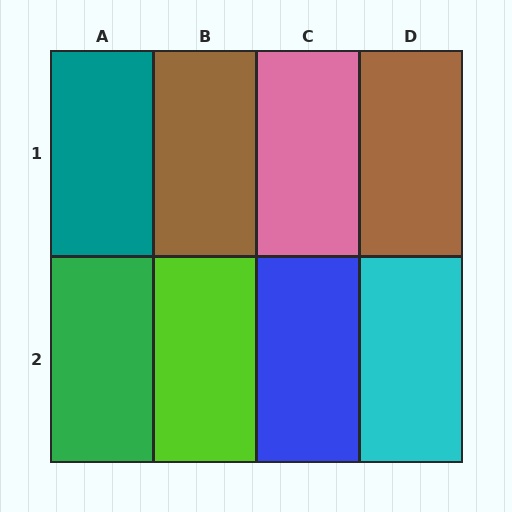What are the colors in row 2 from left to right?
Green, lime, blue, cyan.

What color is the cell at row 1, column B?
Brown.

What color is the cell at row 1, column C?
Pink.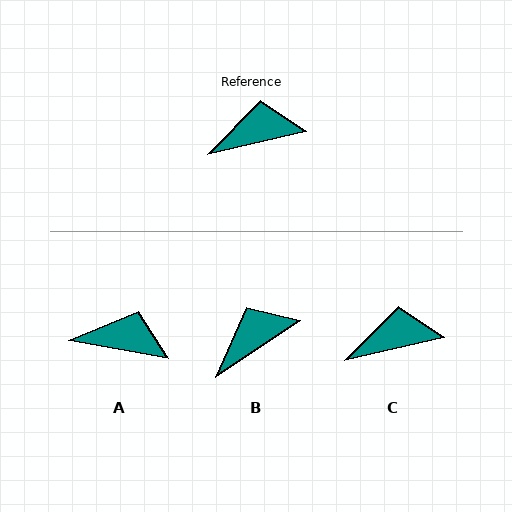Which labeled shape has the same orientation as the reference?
C.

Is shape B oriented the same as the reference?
No, it is off by about 21 degrees.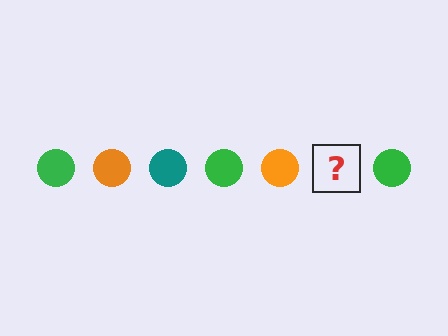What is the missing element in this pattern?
The missing element is a teal circle.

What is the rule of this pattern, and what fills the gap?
The rule is that the pattern cycles through green, orange, teal circles. The gap should be filled with a teal circle.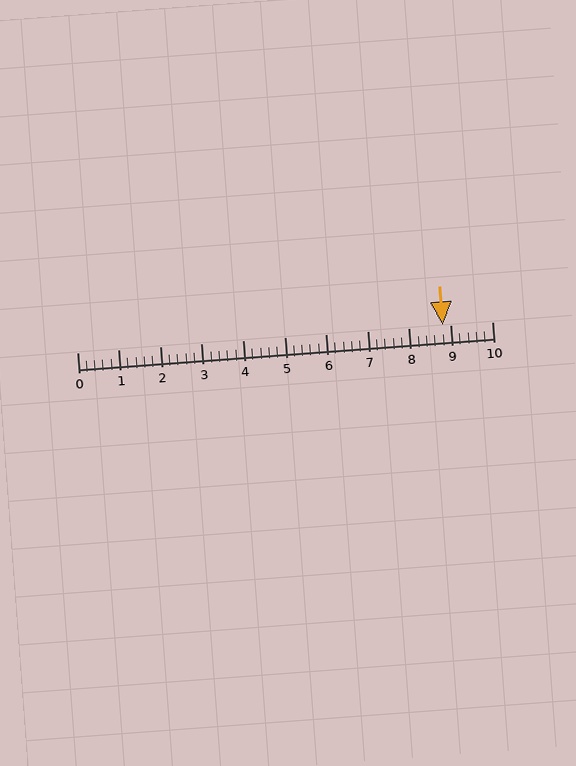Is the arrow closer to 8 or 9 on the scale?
The arrow is closer to 9.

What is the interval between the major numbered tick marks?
The major tick marks are spaced 1 units apart.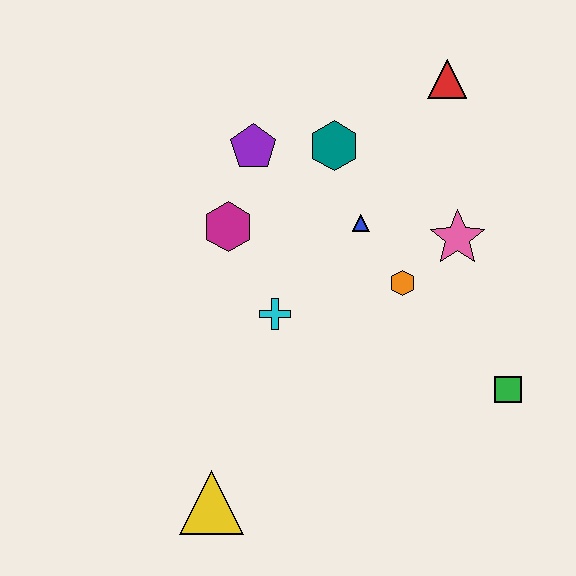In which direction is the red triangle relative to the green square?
The red triangle is above the green square.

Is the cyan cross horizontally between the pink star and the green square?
No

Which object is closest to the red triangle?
The teal hexagon is closest to the red triangle.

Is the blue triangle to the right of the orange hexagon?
No